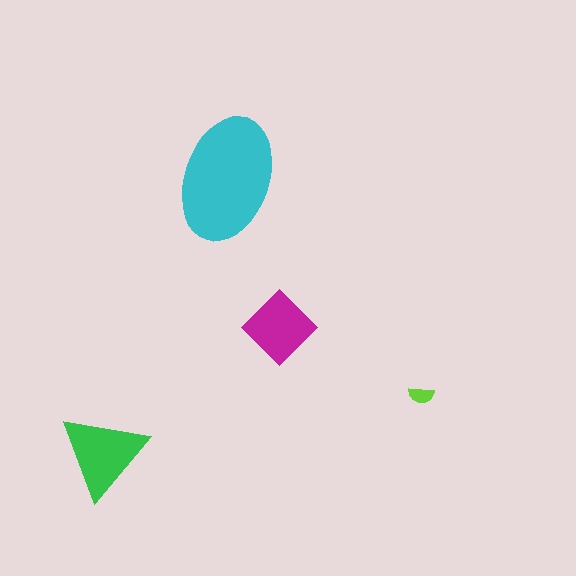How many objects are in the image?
There are 4 objects in the image.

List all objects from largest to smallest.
The cyan ellipse, the green triangle, the magenta diamond, the lime semicircle.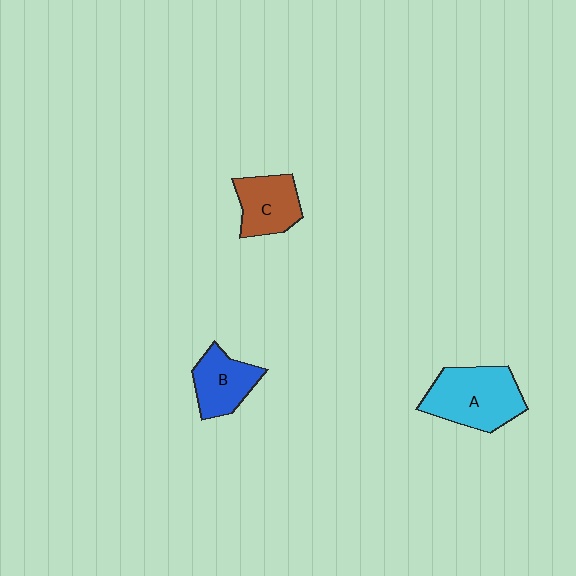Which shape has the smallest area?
Shape B (blue).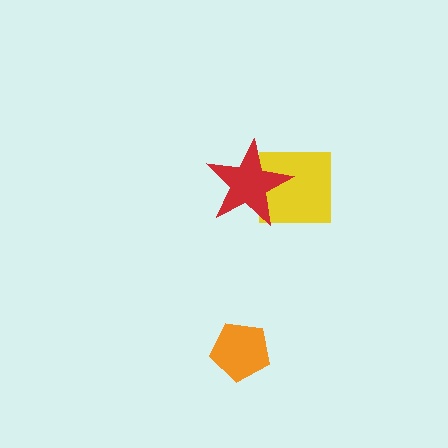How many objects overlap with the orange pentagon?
0 objects overlap with the orange pentagon.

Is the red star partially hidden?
No, no other shape covers it.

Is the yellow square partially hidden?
Yes, it is partially covered by another shape.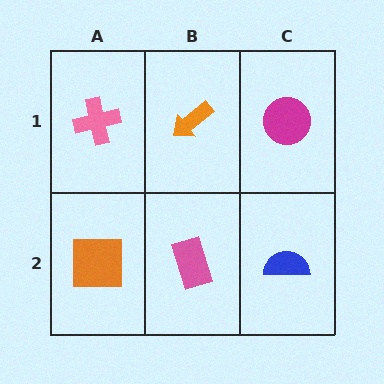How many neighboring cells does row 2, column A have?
2.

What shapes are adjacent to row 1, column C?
A blue semicircle (row 2, column C), an orange arrow (row 1, column B).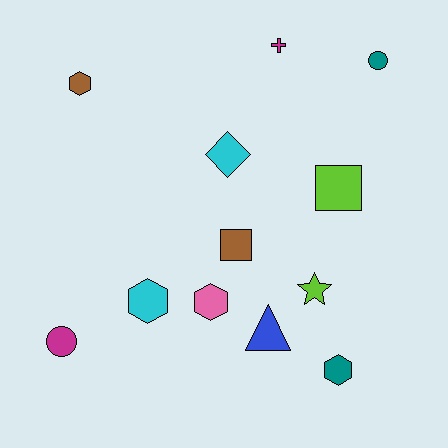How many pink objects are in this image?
There is 1 pink object.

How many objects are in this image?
There are 12 objects.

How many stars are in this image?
There is 1 star.